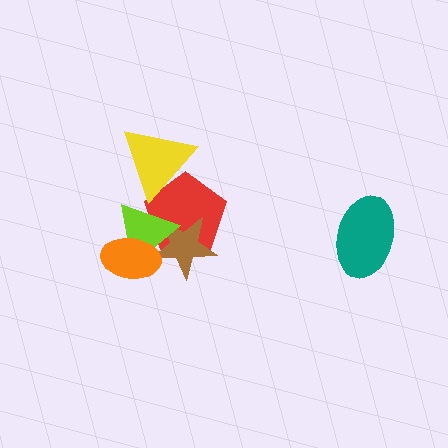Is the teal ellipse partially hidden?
No, no other shape covers it.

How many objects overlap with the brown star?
3 objects overlap with the brown star.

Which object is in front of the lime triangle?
The orange ellipse is in front of the lime triangle.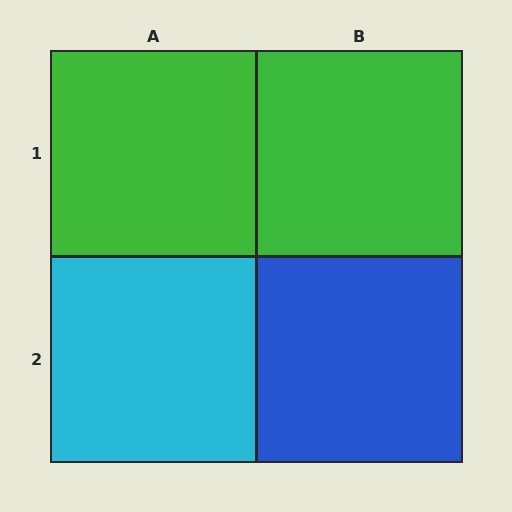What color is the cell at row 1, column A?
Green.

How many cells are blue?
1 cell is blue.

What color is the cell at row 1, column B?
Green.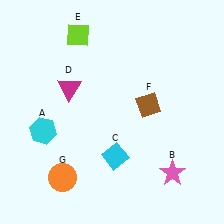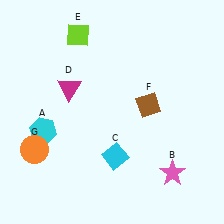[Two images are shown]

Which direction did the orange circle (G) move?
The orange circle (G) moved left.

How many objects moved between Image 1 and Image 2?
1 object moved between the two images.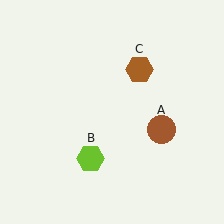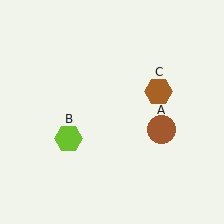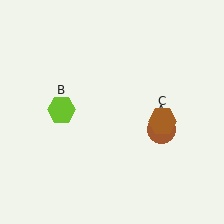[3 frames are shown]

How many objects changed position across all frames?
2 objects changed position: lime hexagon (object B), brown hexagon (object C).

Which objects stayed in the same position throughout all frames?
Brown circle (object A) remained stationary.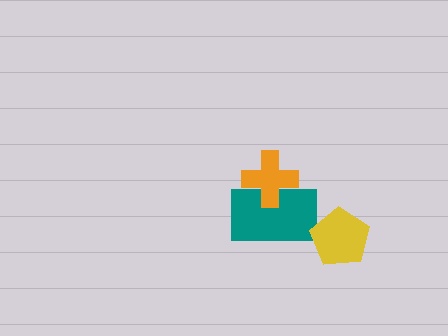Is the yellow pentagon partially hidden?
No, no other shape covers it.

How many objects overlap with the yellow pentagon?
0 objects overlap with the yellow pentagon.